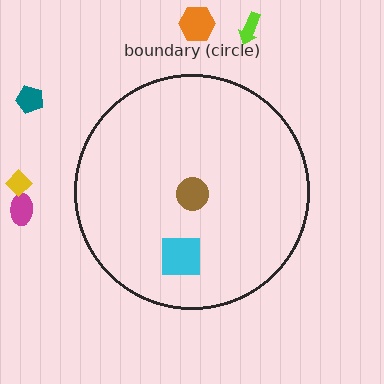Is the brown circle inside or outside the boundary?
Inside.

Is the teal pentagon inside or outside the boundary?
Outside.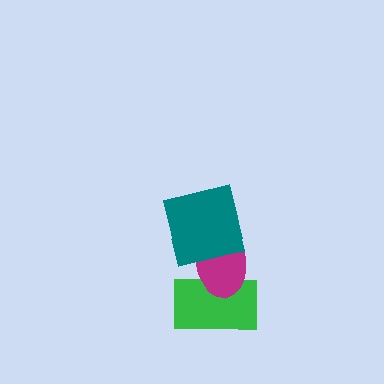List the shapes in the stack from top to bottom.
From top to bottom: the teal square, the magenta ellipse, the green rectangle.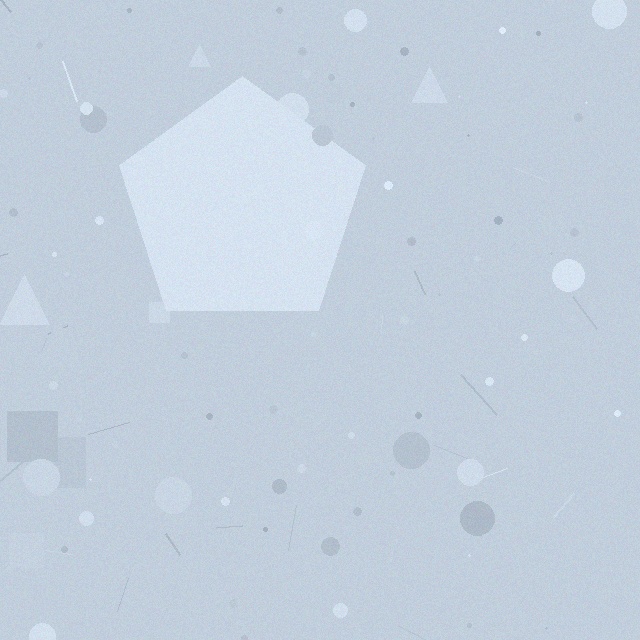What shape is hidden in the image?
A pentagon is hidden in the image.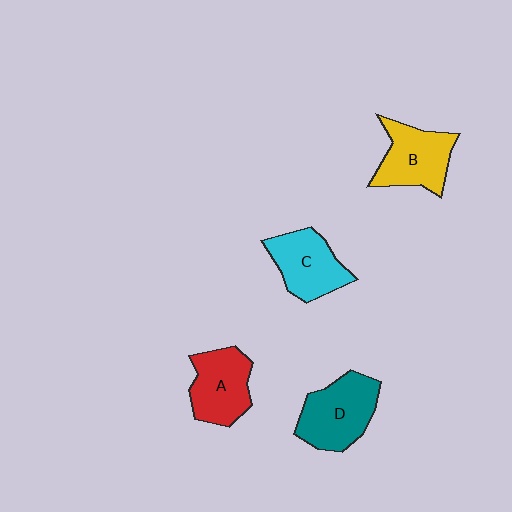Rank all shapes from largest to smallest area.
From largest to smallest: D (teal), B (yellow), A (red), C (cyan).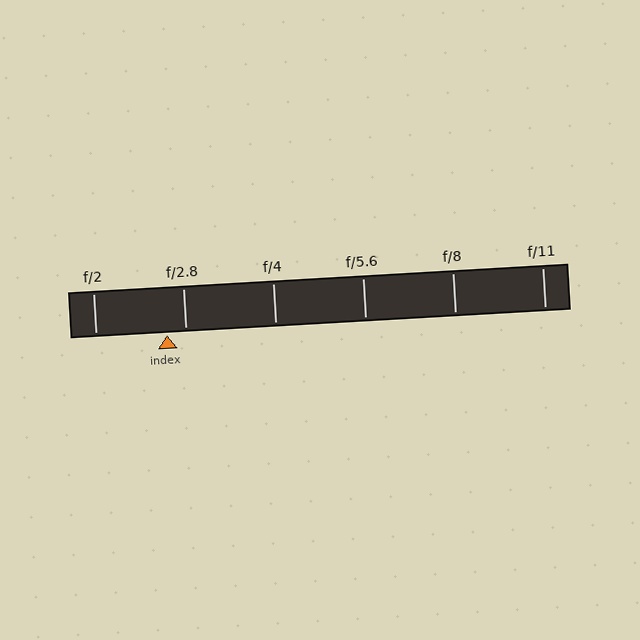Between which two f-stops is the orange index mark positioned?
The index mark is between f/2 and f/2.8.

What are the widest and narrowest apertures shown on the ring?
The widest aperture shown is f/2 and the narrowest is f/11.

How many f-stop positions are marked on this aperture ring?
There are 6 f-stop positions marked.